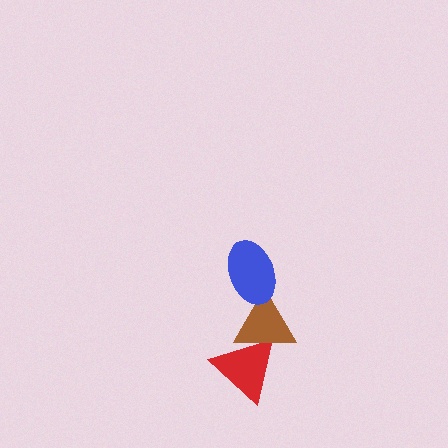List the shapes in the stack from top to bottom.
From top to bottom: the blue ellipse, the brown triangle, the red triangle.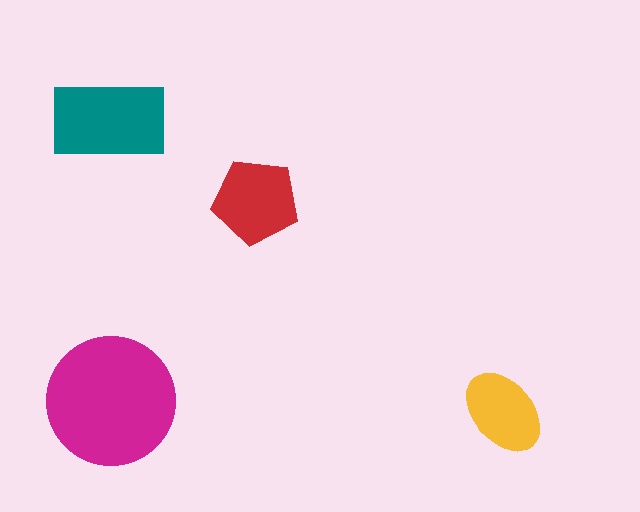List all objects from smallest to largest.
The yellow ellipse, the red pentagon, the teal rectangle, the magenta circle.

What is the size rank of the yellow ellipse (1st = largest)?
4th.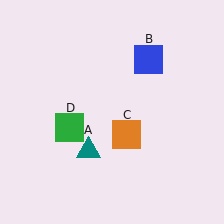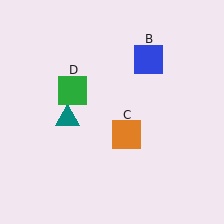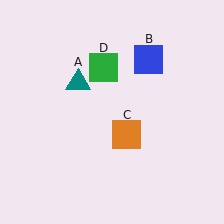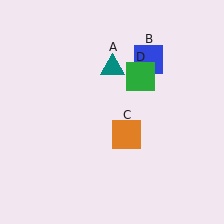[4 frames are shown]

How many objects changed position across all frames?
2 objects changed position: teal triangle (object A), green square (object D).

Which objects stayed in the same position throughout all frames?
Blue square (object B) and orange square (object C) remained stationary.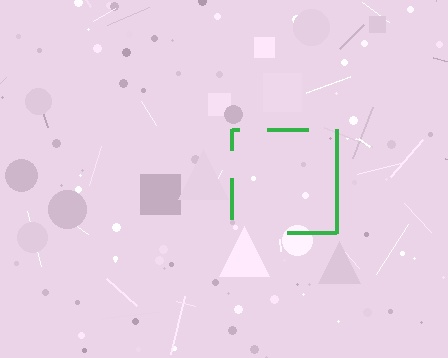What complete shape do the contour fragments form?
The contour fragments form a square.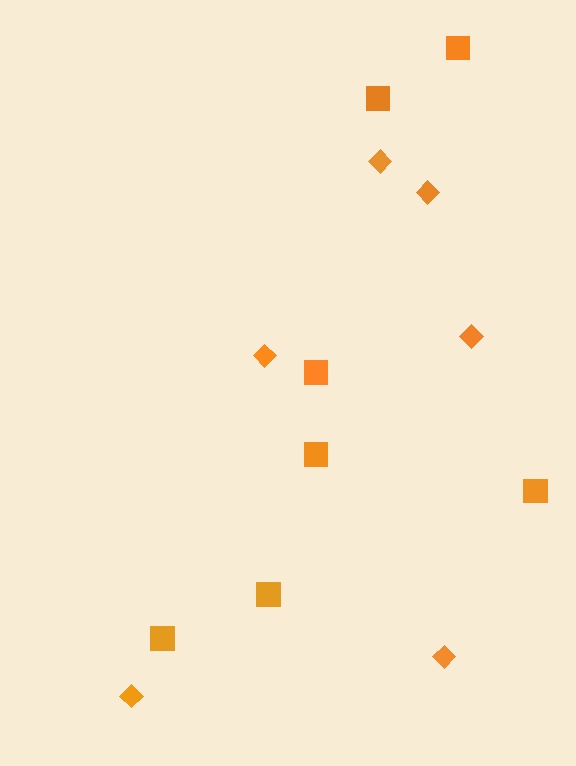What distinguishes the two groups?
There are 2 groups: one group of diamonds (6) and one group of squares (7).